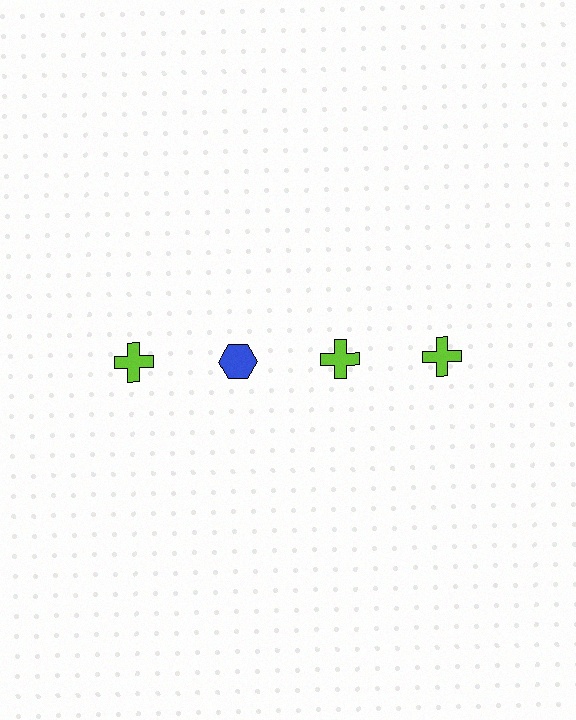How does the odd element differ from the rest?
It differs in both color (blue instead of lime) and shape (hexagon instead of cross).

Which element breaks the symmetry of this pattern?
The blue hexagon in the top row, second from left column breaks the symmetry. All other shapes are lime crosses.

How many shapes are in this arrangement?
There are 4 shapes arranged in a grid pattern.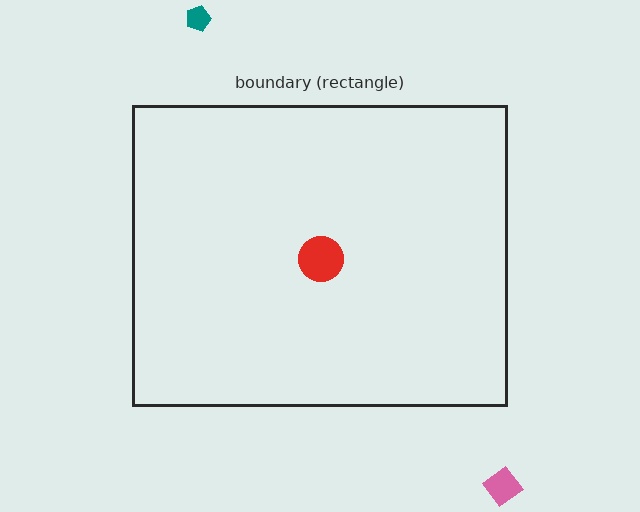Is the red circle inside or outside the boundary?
Inside.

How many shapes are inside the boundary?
1 inside, 2 outside.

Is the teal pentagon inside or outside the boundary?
Outside.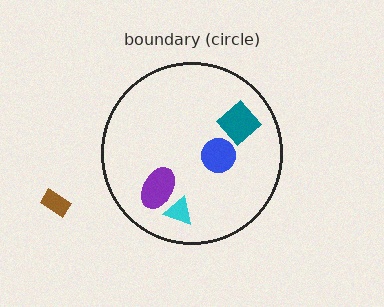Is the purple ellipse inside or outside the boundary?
Inside.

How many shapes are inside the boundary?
4 inside, 1 outside.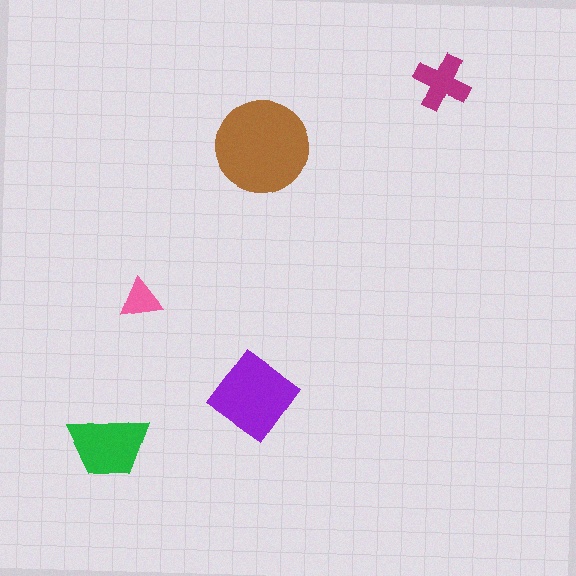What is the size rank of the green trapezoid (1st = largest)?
3rd.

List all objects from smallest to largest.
The pink triangle, the magenta cross, the green trapezoid, the purple diamond, the brown circle.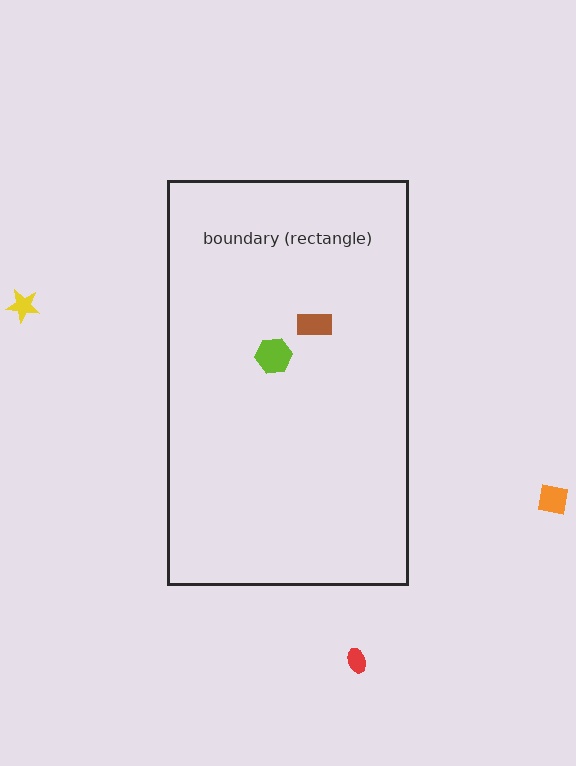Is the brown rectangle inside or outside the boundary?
Inside.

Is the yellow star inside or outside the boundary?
Outside.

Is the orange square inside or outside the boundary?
Outside.